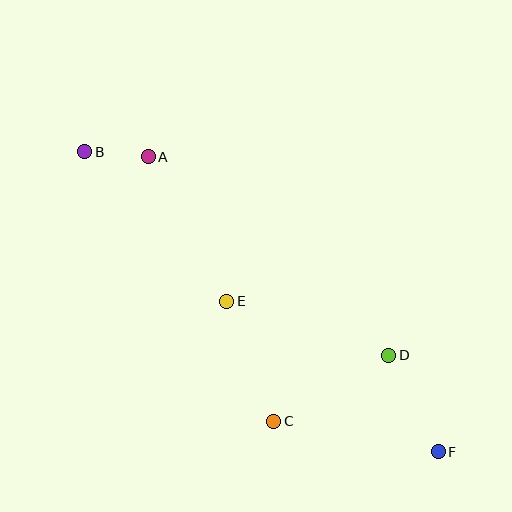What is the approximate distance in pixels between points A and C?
The distance between A and C is approximately 293 pixels.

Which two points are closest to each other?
Points A and B are closest to each other.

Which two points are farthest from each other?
Points B and F are farthest from each other.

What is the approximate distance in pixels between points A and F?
The distance between A and F is approximately 414 pixels.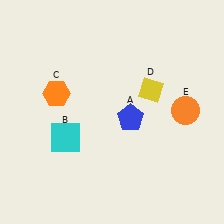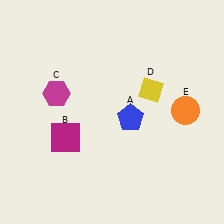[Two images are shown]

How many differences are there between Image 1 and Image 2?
There are 2 differences between the two images.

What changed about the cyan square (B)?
In Image 1, B is cyan. In Image 2, it changed to magenta.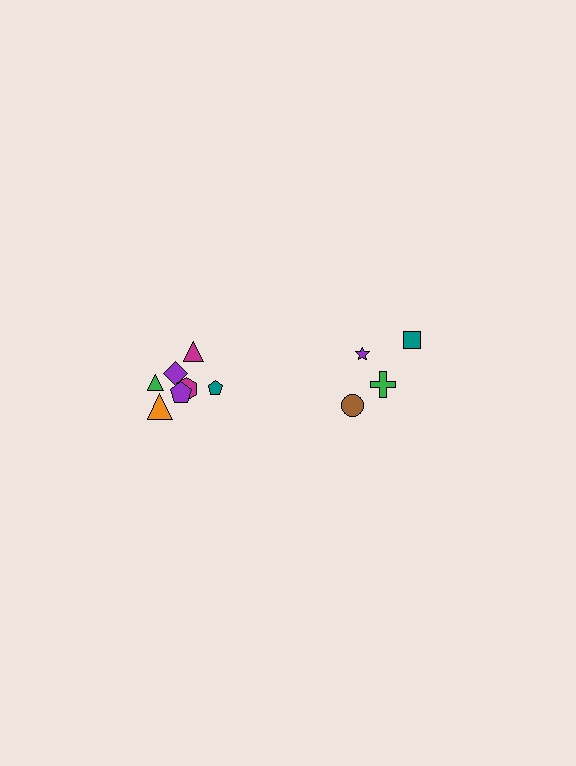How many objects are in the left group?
There are 7 objects.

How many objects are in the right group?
There are 4 objects.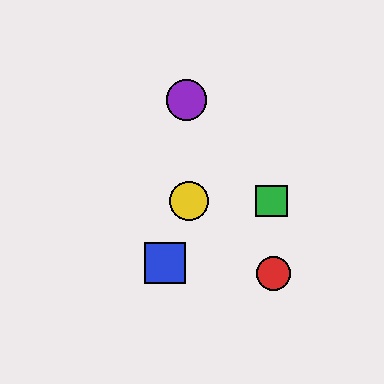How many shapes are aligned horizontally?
2 shapes (the green square, the yellow circle) are aligned horizontally.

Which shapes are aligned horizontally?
The green square, the yellow circle are aligned horizontally.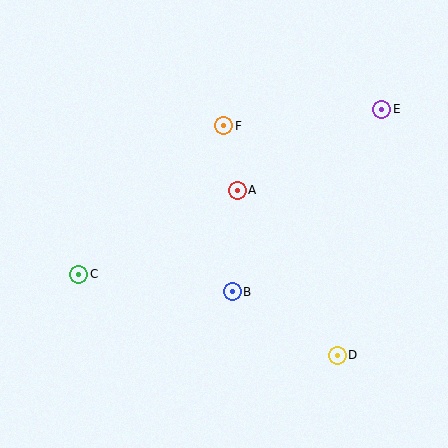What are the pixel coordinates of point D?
Point D is at (337, 355).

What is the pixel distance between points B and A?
The distance between B and A is 102 pixels.